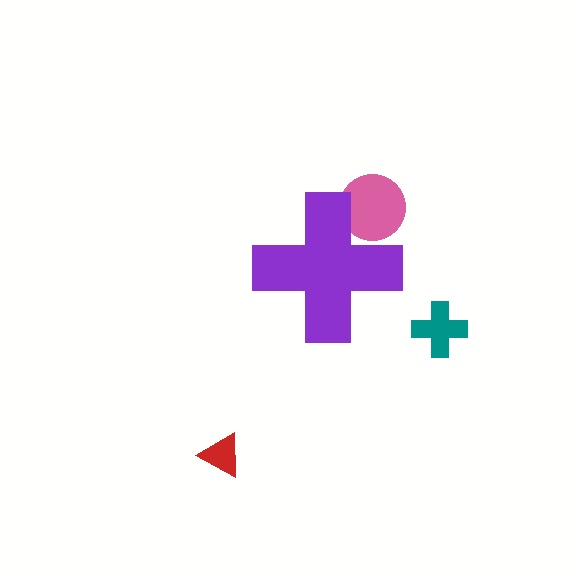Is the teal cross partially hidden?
No, the teal cross is fully visible.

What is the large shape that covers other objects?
A purple cross.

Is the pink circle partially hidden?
Yes, the pink circle is partially hidden behind the purple cross.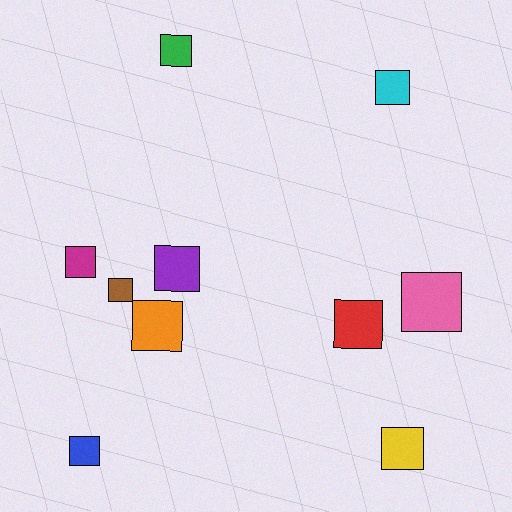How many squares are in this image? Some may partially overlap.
There are 10 squares.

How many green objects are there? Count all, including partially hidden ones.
There is 1 green object.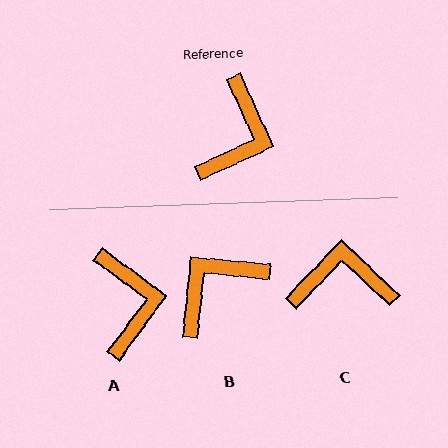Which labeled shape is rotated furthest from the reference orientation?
B, about 150 degrees away.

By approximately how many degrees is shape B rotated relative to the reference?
Approximately 150 degrees counter-clockwise.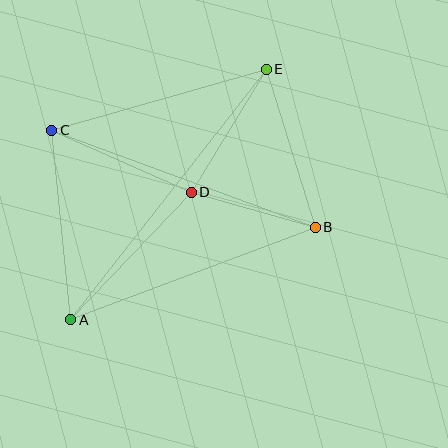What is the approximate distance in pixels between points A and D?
The distance between A and D is approximately 175 pixels.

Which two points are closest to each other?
Points B and D are closest to each other.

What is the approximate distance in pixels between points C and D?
The distance between C and D is approximately 153 pixels.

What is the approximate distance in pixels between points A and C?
The distance between A and C is approximately 190 pixels.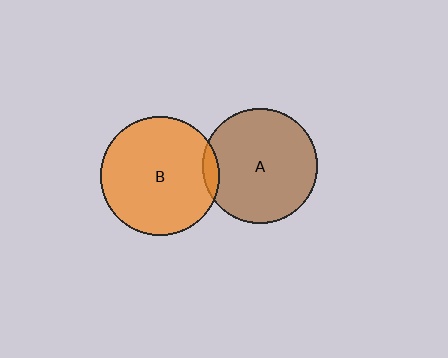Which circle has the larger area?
Circle B (orange).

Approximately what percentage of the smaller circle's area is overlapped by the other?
Approximately 5%.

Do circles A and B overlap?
Yes.